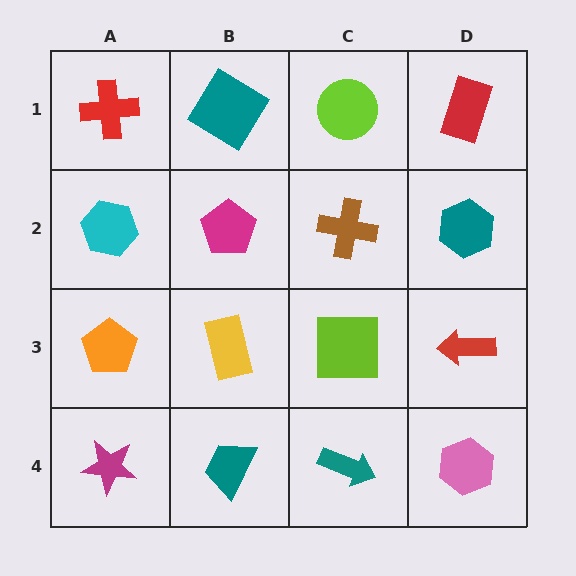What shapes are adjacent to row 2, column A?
A red cross (row 1, column A), an orange pentagon (row 3, column A), a magenta pentagon (row 2, column B).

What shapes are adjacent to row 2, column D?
A red rectangle (row 1, column D), a red arrow (row 3, column D), a brown cross (row 2, column C).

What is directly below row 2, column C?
A lime square.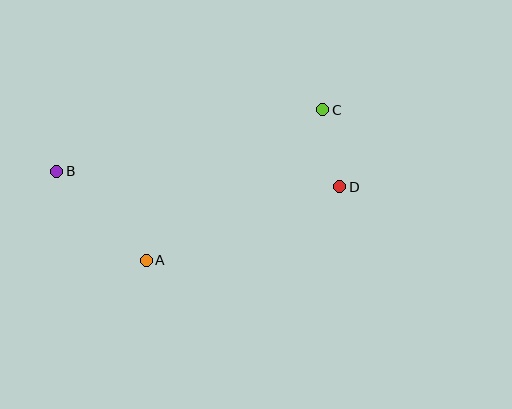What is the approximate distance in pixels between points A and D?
The distance between A and D is approximately 207 pixels.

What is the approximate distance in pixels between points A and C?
The distance between A and C is approximately 232 pixels.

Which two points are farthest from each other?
Points B and D are farthest from each other.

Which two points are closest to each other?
Points C and D are closest to each other.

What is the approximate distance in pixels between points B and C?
The distance between B and C is approximately 273 pixels.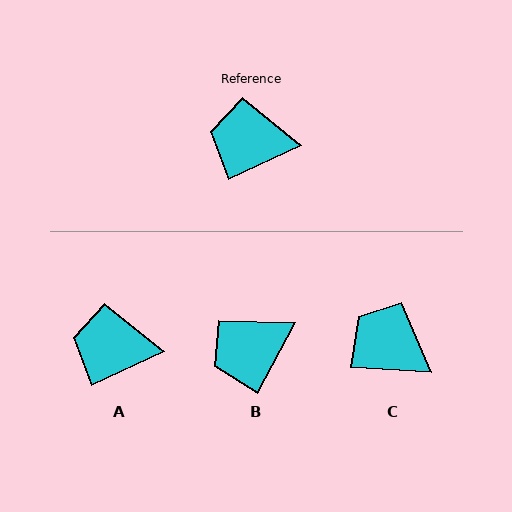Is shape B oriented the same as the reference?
No, it is off by about 37 degrees.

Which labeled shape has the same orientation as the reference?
A.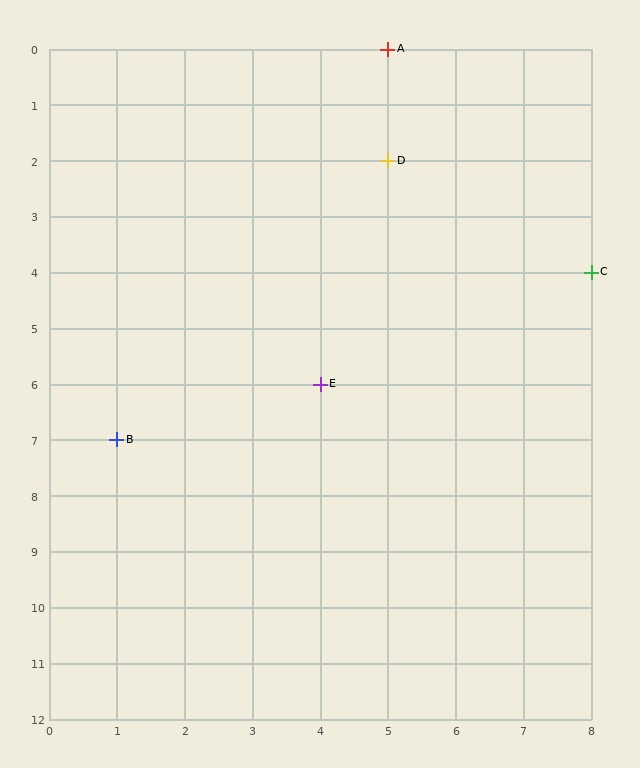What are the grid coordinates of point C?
Point C is at grid coordinates (8, 4).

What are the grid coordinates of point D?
Point D is at grid coordinates (5, 2).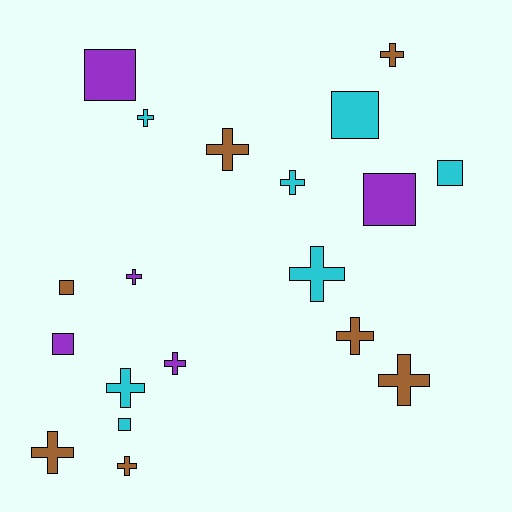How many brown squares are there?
There is 1 brown square.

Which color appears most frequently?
Cyan, with 7 objects.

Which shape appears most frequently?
Cross, with 12 objects.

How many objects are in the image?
There are 19 objects.